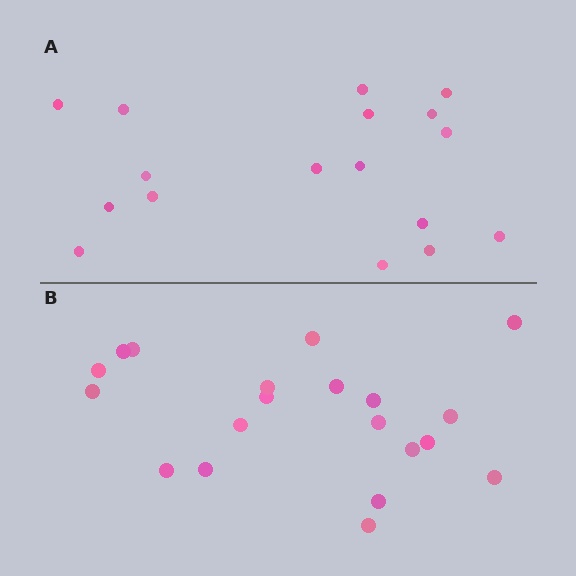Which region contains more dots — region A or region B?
Region B (the bottom region) has more dots.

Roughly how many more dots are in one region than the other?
Region B has just a few more — roughly 2 or 3 more dots than region A.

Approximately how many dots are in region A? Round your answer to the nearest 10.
About 20 dots. (The exact count is 17, which rounds to 20.)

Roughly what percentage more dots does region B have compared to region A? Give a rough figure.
About 20% more.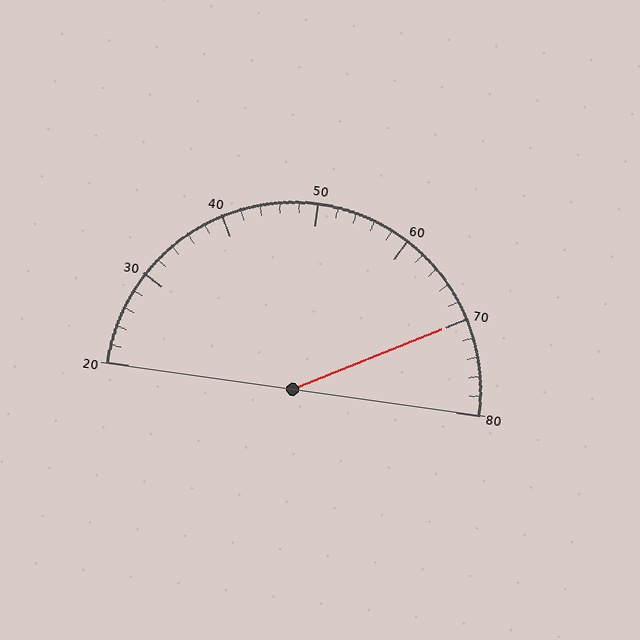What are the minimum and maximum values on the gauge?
The gauge ranges from 20 to 80.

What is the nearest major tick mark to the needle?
The nearest major tick mark is 70.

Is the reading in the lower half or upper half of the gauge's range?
The reading is in the upper half of the range (20 to 80).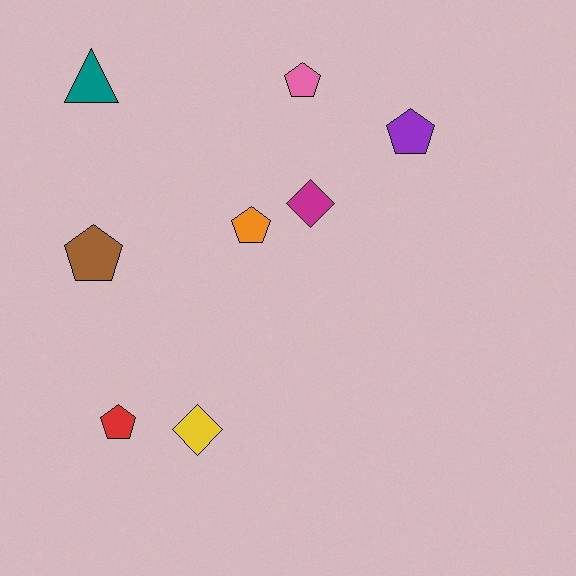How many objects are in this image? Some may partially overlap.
There are 8 objects.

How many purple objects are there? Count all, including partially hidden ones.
There is 1 purple object.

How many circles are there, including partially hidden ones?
There are no circles.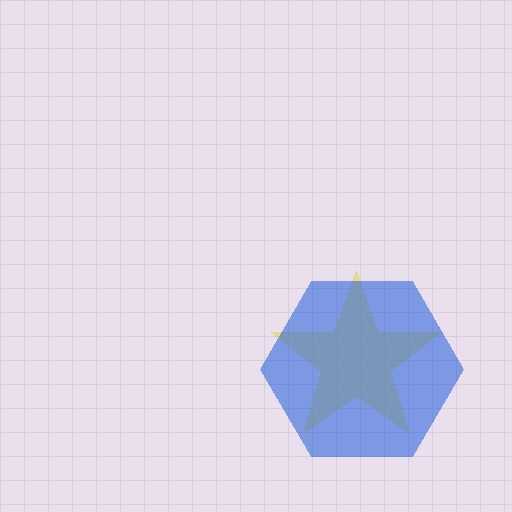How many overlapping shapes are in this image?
There are 2 overlapping shapes in the image.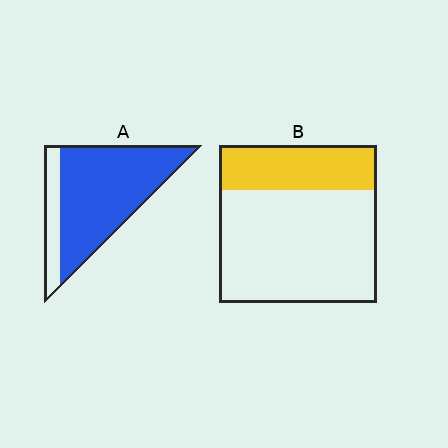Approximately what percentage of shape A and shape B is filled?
A is approximately 80% and B is approximately 30%.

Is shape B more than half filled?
No.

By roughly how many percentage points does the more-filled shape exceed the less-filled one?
By roughly 50 percentage points (A over B).